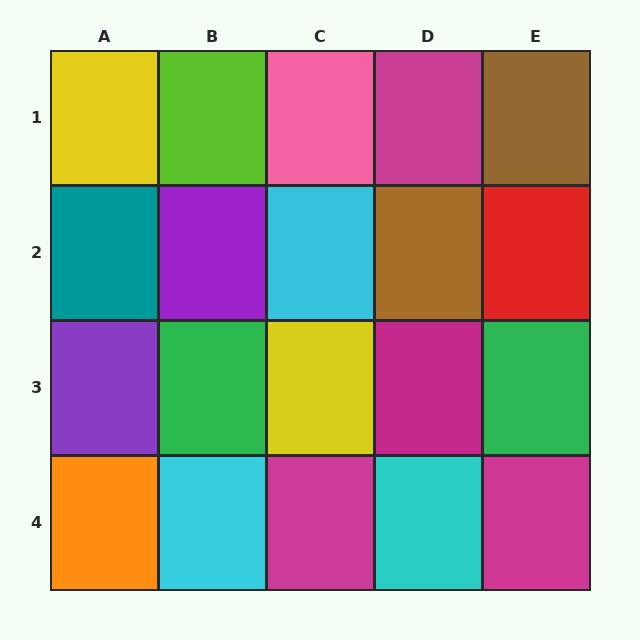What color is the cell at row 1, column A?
Yellow.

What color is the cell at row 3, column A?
Purple.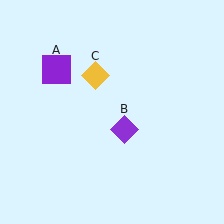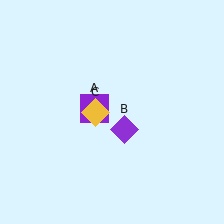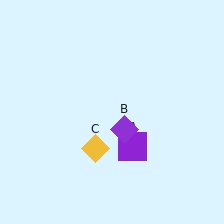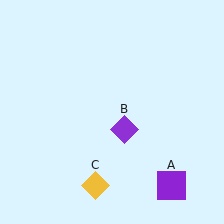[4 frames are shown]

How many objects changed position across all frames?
2 objects changed position: purple square (object A), yellow diamond (object C).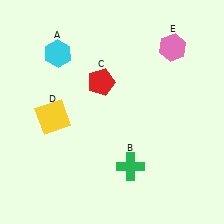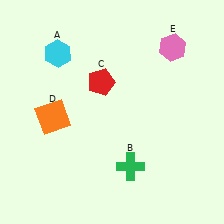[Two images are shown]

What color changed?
The square (D) changed from yellow in Image 1 to orange in Image 2.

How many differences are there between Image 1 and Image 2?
There is 1 difference between the two images.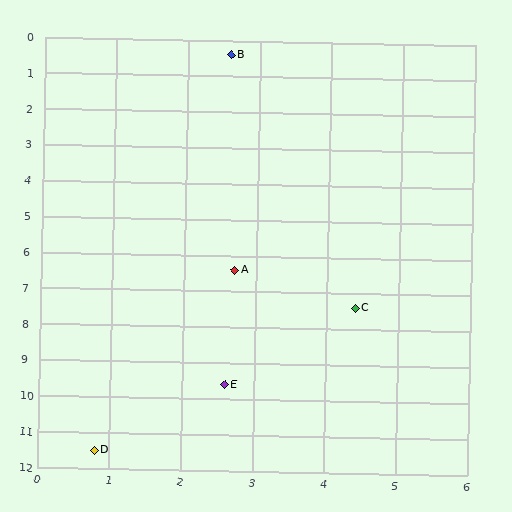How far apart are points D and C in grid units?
Points D and C are about 5.5 grid units apart.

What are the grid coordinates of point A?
Point A is at approximately (2.7, 6.4).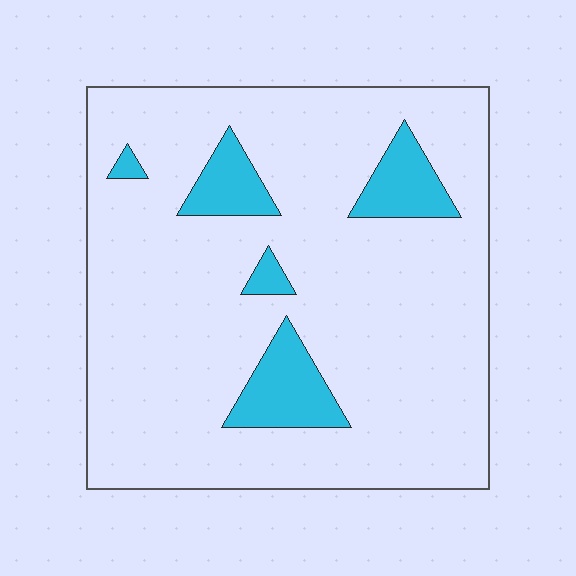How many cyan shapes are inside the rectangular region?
5.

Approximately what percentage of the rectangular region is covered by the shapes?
Approximately 10%.